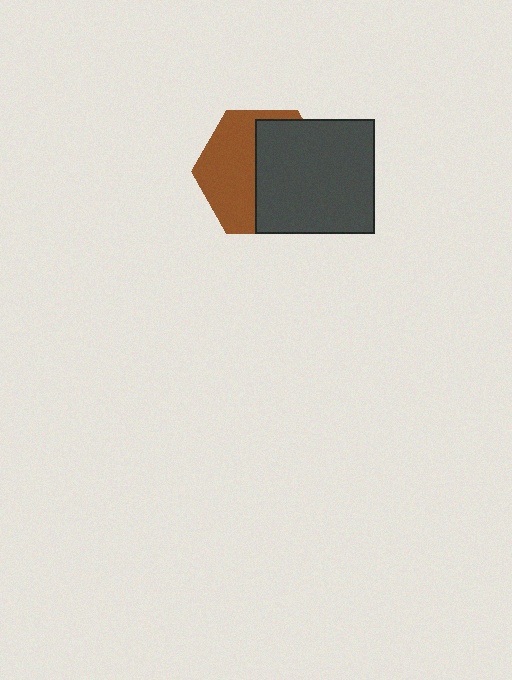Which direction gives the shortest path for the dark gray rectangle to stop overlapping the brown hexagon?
Moving right gives the shortest separation.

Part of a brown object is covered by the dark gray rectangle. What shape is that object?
It is a hexagon.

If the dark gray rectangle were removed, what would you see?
You would see the complete brown hexagon.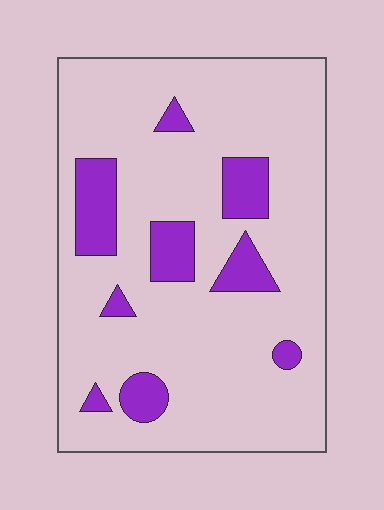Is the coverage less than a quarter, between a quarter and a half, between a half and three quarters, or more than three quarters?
Less than a quarter.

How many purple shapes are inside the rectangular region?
9.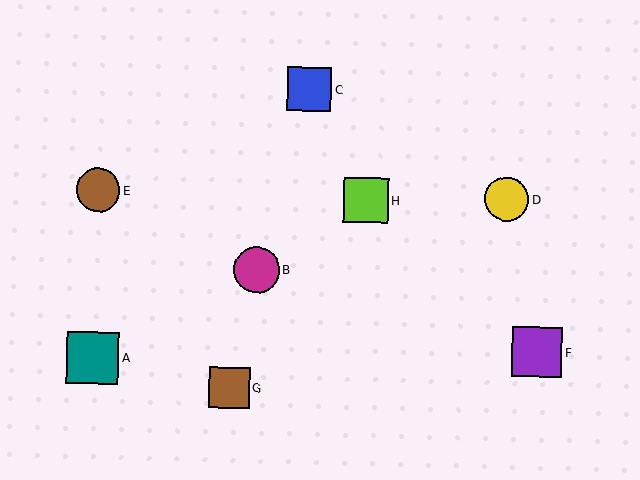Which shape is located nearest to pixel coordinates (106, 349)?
The teal square (labeled A) at (93, 358) is nearest to that location.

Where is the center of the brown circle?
The center of the brown circle is at (98, 190).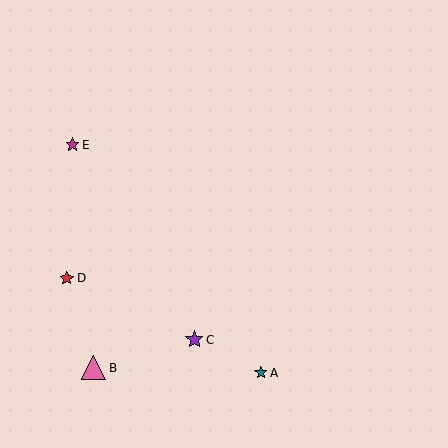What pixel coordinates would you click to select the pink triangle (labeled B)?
Click at (94, 368) to select the pink triangle B.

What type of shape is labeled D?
Shape D is a red star.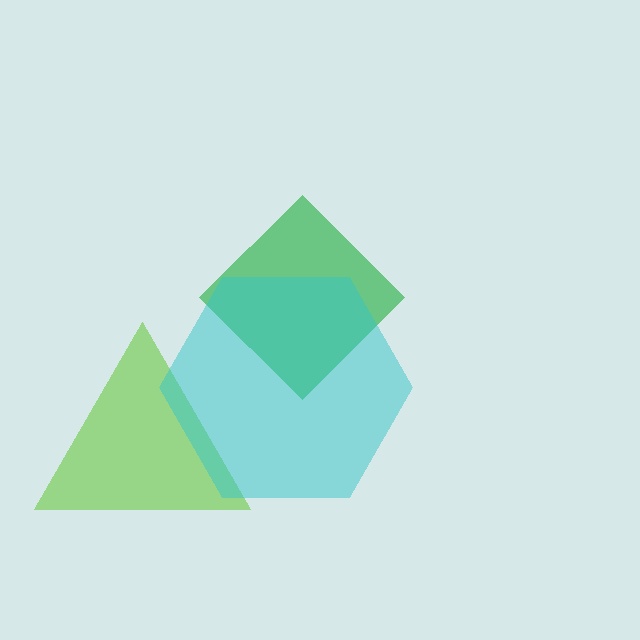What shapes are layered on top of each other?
The layered shapes are: a lime triangle, a green diamond, a cyan hexagon.